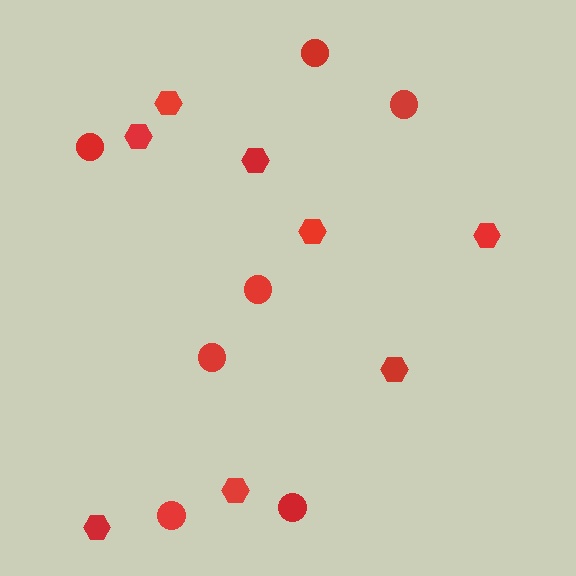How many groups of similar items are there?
There are 2 groups: one group of circles (7) and one group of hexagons (8).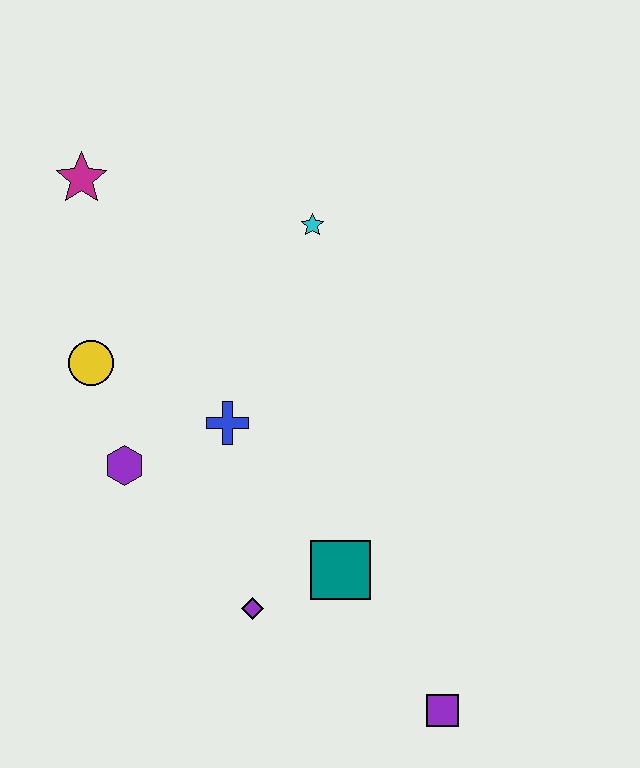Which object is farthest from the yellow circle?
The purple square is farthest from the yellow circle.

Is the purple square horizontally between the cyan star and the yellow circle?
No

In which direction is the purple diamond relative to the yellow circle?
The purple diamond is below the yellow circle.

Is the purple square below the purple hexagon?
Yes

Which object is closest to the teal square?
The purple diamond is closest to the teal square.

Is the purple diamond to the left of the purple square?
Yes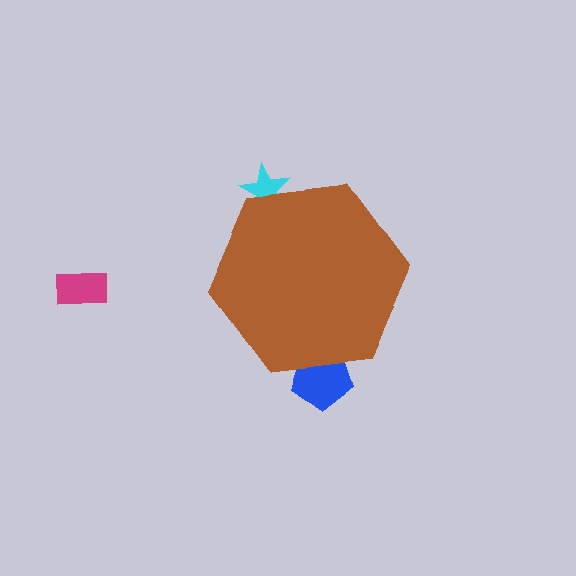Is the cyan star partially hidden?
Yes, the cyan star is partially hidden behind the brown hexagon.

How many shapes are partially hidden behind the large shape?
2 shapes are partially hidden.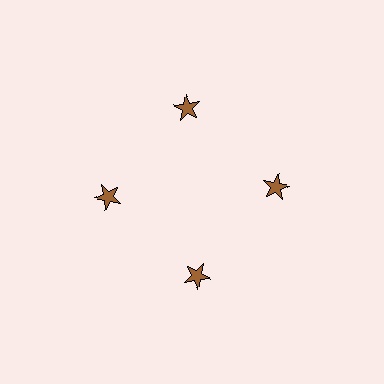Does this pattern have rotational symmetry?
Yes, this pattern has 4-fold rotational symmetry. It looks the same after rotating 90 degrees around the center.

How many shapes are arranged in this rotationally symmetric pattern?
There are 4 shapes, arranged in 4 groups of 1.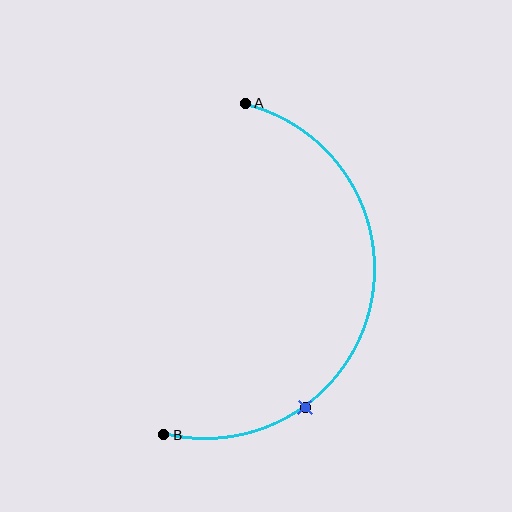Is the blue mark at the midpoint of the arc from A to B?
No. The blue mark lies on the arc but is closer to endpoint B. The arc midpoint would be at the point on the curve equidistant along the arc from both A and B.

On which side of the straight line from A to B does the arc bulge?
The arc bulges to the right of the straight line connecting A and B.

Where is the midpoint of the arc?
The arc midpoint is the point on the curve farthest from the straight line joining A and B. It sits to the right of that line.